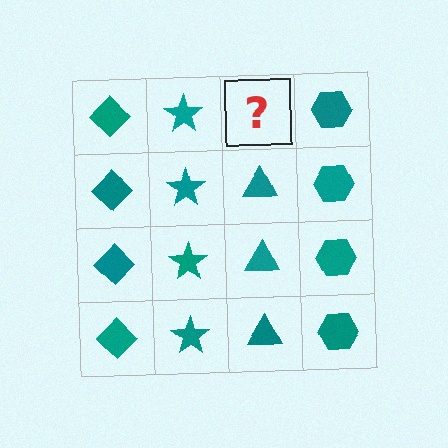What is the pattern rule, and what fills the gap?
The rule is that each column has a consistent shape. The gap should be filled with a teal triangle.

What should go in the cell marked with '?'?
The missing cell should contain a teal triangle.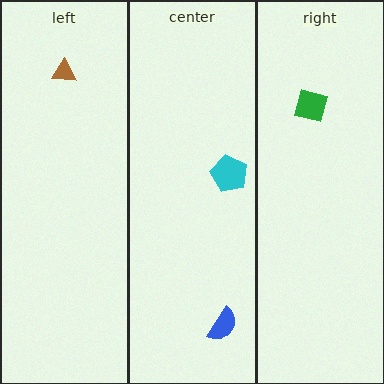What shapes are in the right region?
The green square.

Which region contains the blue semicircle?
The center region.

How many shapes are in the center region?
2.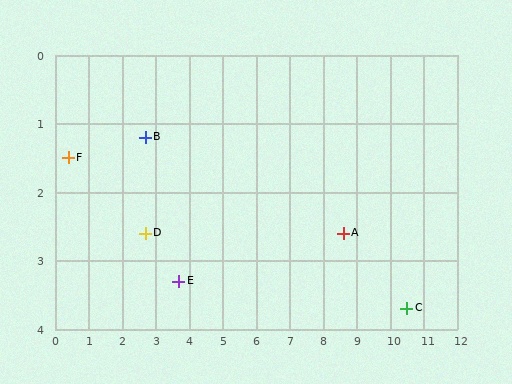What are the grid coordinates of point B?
Point B is at approximately (2.7, 1.2).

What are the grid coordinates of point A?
Point A is at approximately (8.6, 2.6).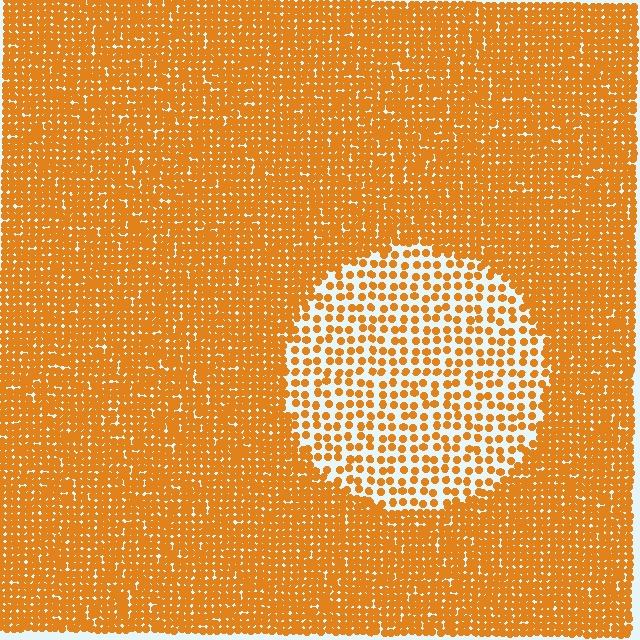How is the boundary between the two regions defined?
The boundary is defined by a change in element density (approximately 2.4x ratio). All elements are the same color, size, and shape.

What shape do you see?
I see a circle.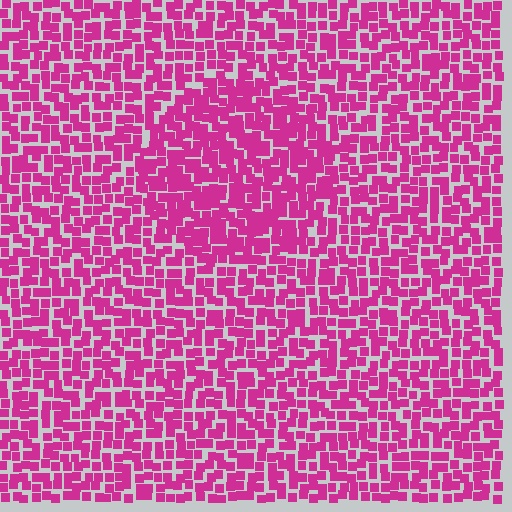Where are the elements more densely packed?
The elements are more densely packed inside the circle boundary.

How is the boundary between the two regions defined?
The boundary is defined by a change in element density (approximately 1.4x ratio). All elements are the same color, size, and shape.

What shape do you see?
I see a circle.